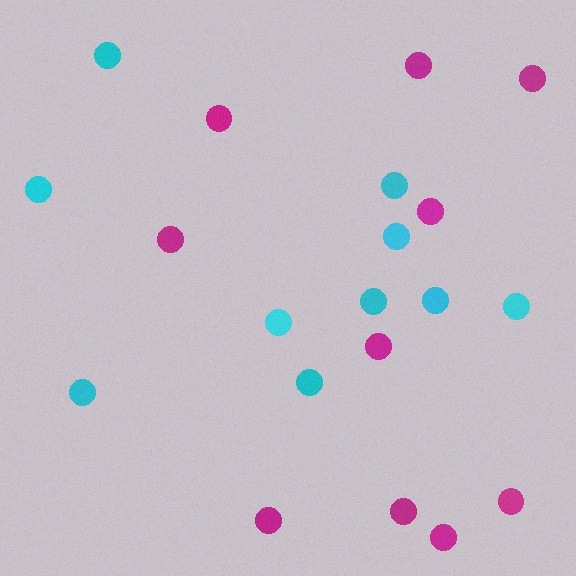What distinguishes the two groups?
There are 2 groups: one group of cyan circles (10) and one group of magenta circles (10).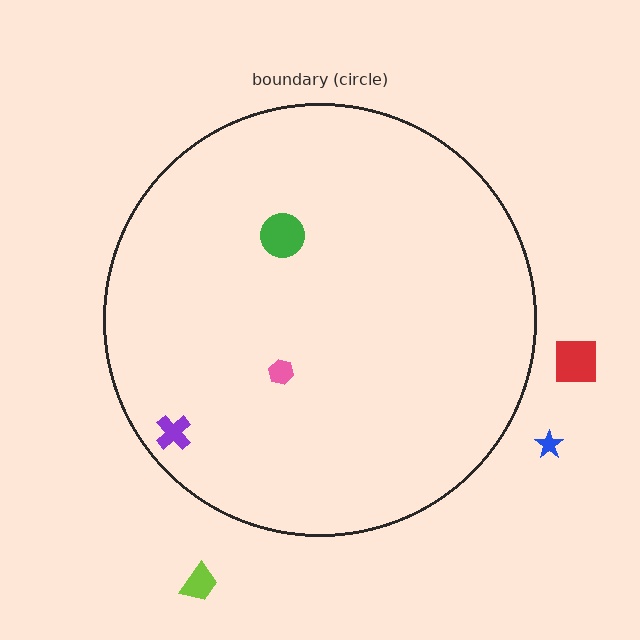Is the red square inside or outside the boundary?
Outside.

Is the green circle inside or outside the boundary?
Inside.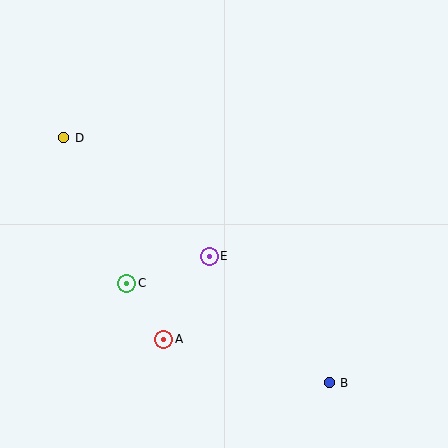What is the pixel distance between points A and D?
The distance between A and D is 225 pixels.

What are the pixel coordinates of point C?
Point C is at (127, 283).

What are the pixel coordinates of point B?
Point B is at (329, 383).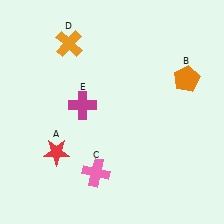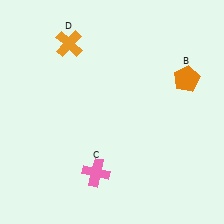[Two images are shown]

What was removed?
The magenta cross (E), the red star (A) were removed in Image 2.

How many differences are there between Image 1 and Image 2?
There are 2 differences between the two images.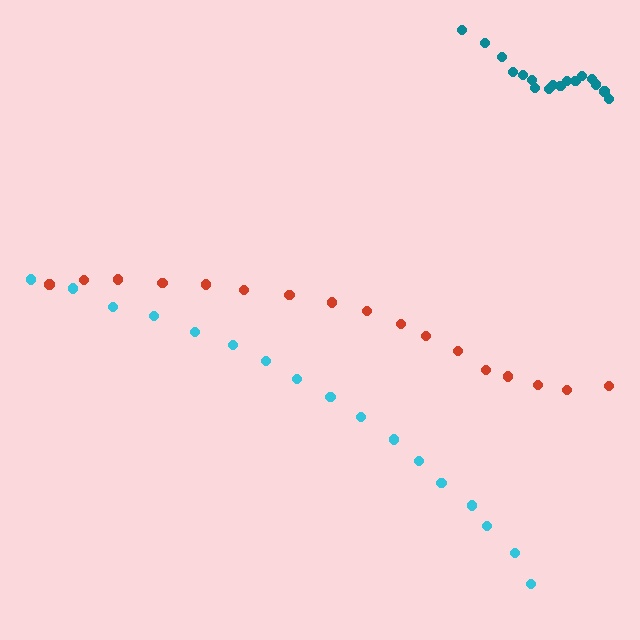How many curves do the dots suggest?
There are 3 distinct paths.